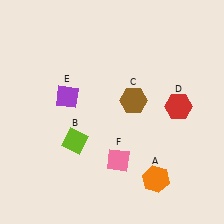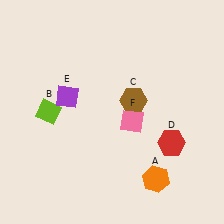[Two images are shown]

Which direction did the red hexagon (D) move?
The red hexagon (D) moved down.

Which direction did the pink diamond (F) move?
The pink diamond (F) moved up.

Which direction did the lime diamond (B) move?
The lime diamond (B) moved up.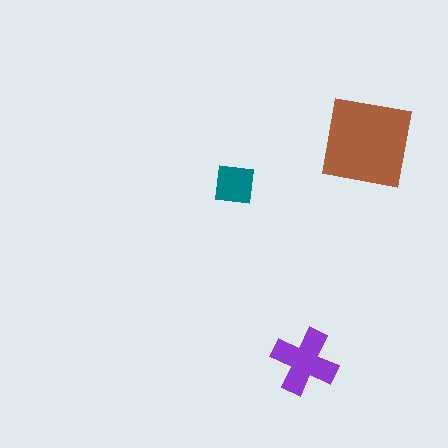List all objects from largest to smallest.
The brown square, the purple cross, the teal square.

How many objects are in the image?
There are 3 objects in the image.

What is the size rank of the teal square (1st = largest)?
3rd.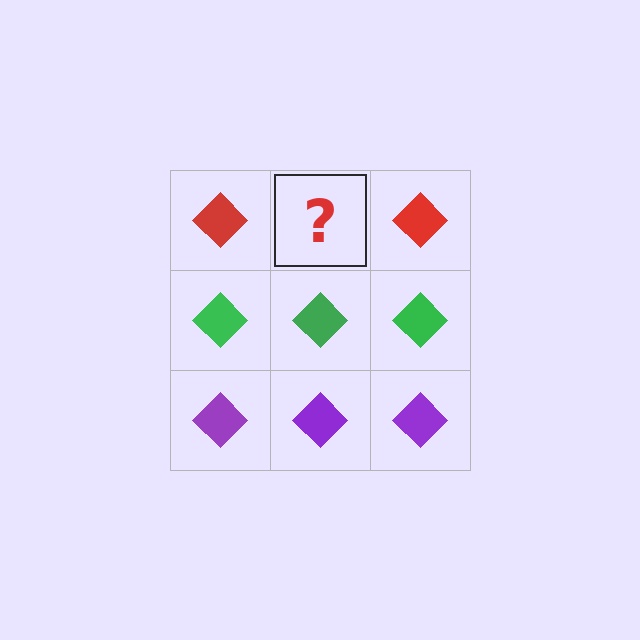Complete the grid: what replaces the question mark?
The question mark should be replaced with a red diamond.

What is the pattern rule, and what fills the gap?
The rule is that each row has a consistent color. The gap should be filled with a red diamond.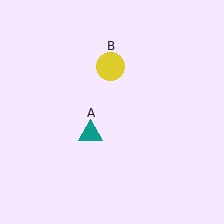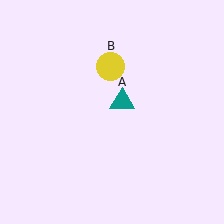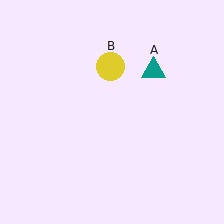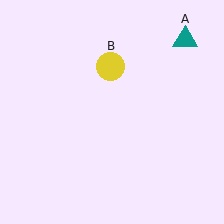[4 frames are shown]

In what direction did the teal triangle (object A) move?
The teal triangle (object A) moved up and to the right.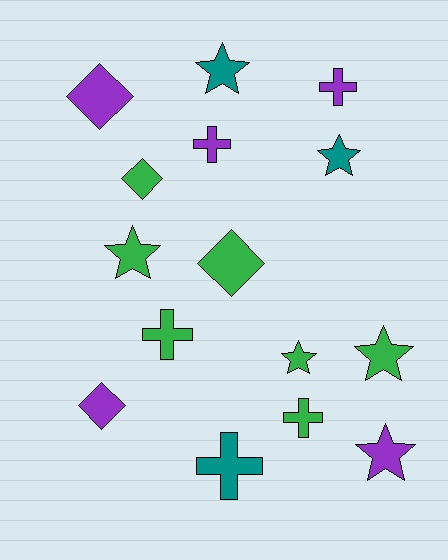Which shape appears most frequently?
Star, with 6 objects.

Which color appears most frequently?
Green, with 7 objects.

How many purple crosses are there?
There are 2 purple crosses.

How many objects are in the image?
There are 15 objects.